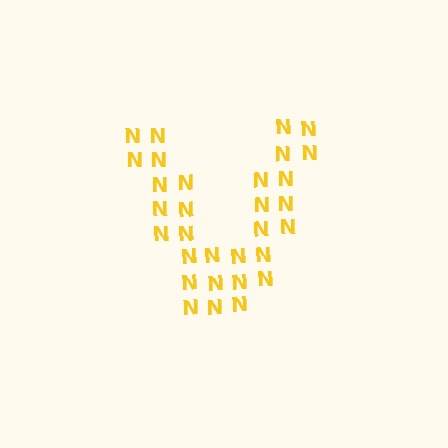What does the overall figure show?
The overall figure shows the letter V.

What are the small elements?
The small elements are letter N's.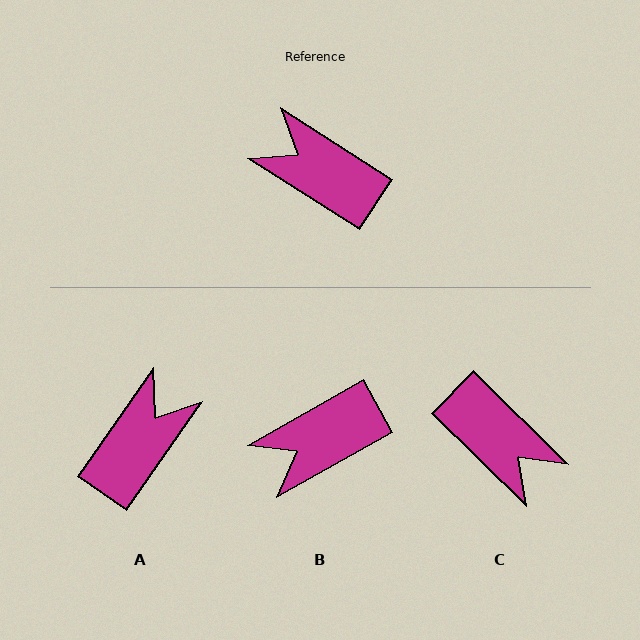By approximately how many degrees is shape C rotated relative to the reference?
Approximately 168 degrees counter-clockwise.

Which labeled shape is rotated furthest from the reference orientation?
C, about 168 degrees away.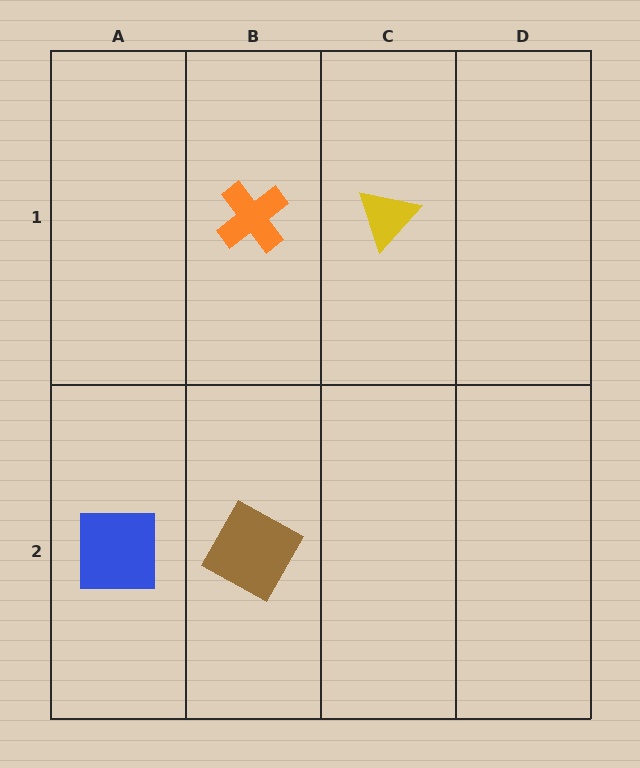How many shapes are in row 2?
2 shapes.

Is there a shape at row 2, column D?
No, that cell is empty.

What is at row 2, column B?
A brown square.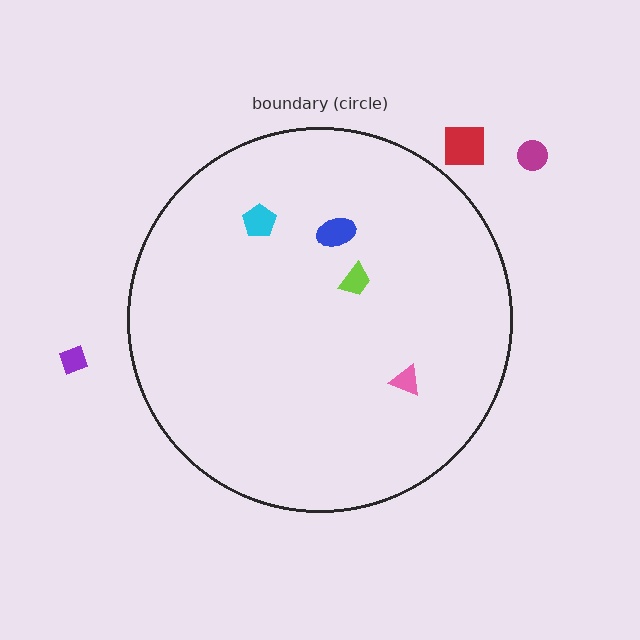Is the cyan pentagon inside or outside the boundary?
Inside.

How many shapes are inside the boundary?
4 inside, 3 outside.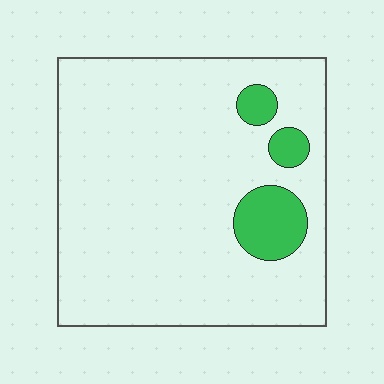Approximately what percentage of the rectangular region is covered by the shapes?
Approximately 10%.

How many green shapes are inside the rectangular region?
3.